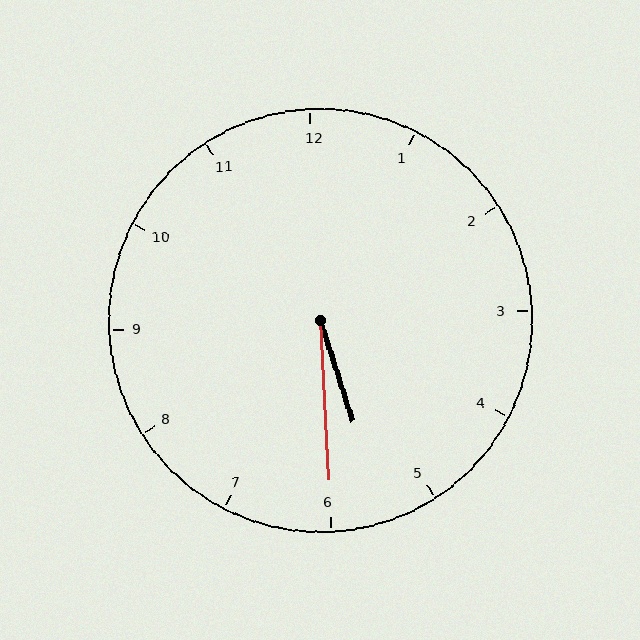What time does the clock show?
5:30.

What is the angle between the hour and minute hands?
Approximately 15 degrees.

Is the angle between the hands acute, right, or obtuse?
It is acute.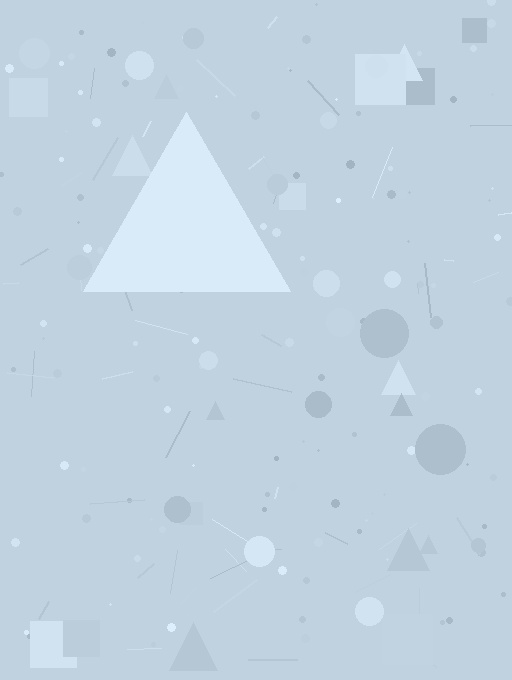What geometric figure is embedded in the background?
A triangle is embedded in the background.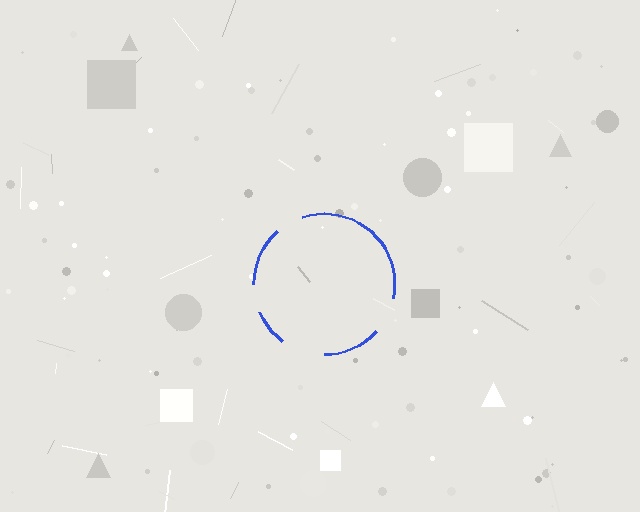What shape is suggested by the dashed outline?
The dashed outline suggests a circle.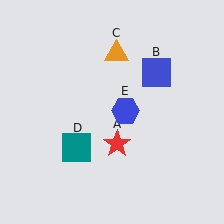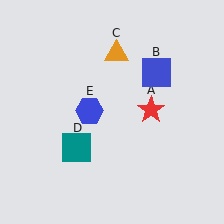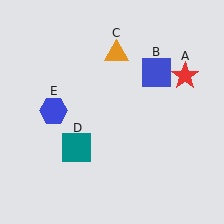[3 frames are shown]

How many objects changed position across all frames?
2 objects changed position: red star (object A), blue hexagon (object E).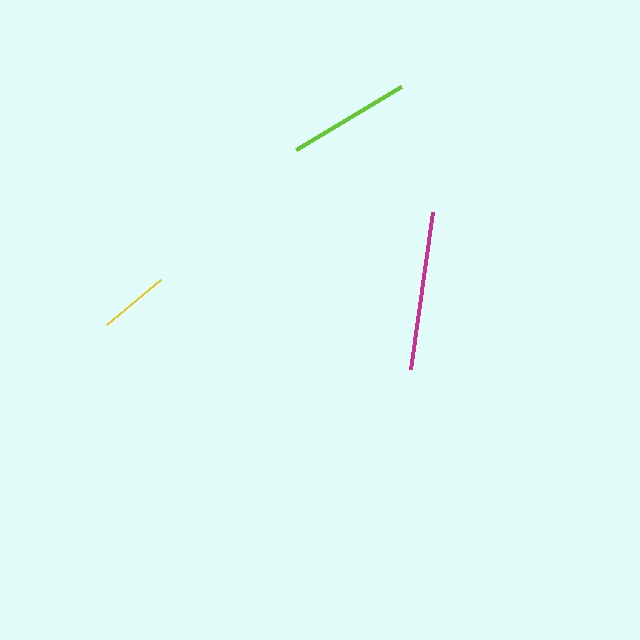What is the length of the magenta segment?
The magenta segment is approximately 159 pixels long.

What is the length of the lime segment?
The lime segment is approximately 123 pixels long.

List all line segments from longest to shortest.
From longest to shortest: magenta, lime, yellow.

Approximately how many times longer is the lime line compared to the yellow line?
The lime line is approximately 1.7 times the length of the yellow line.